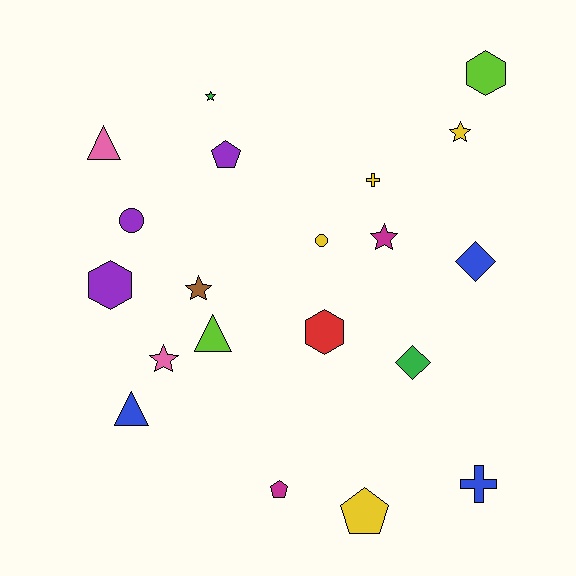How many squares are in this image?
There are no squares.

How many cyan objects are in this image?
There are no cyan objects.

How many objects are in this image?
There are 20 objects.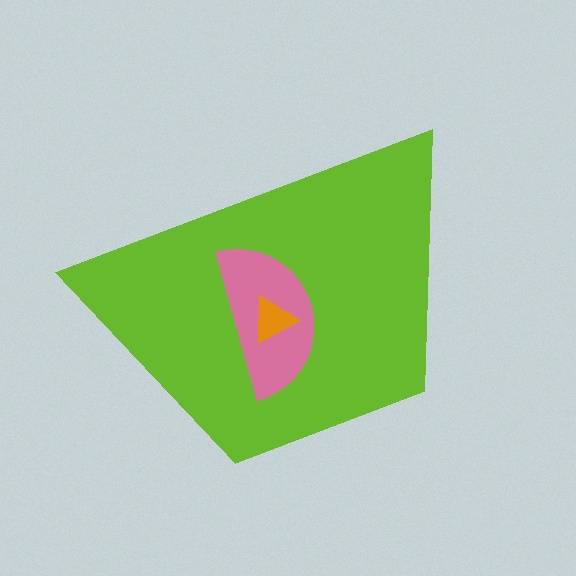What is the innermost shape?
The orange triangle.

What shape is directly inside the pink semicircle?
The orange triangle.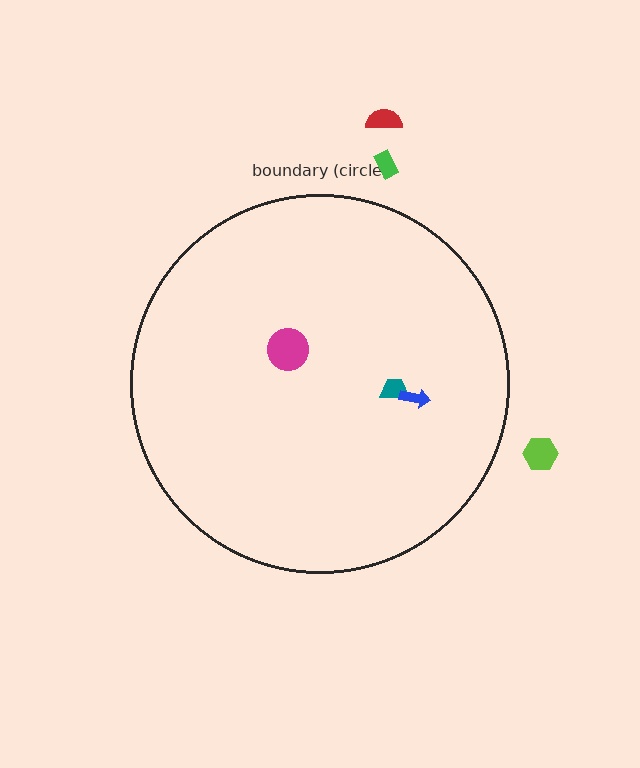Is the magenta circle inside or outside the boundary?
Inside.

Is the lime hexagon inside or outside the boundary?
Outside.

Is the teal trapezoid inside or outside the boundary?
Inside.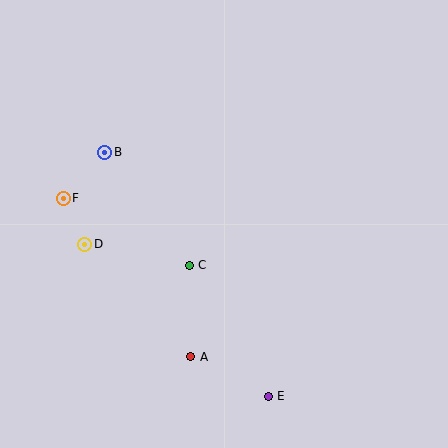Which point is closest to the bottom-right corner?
Point E is closest to the bottom-right corner.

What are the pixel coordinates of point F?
Point F is at (63, 198).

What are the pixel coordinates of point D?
Point D is at (85, 244).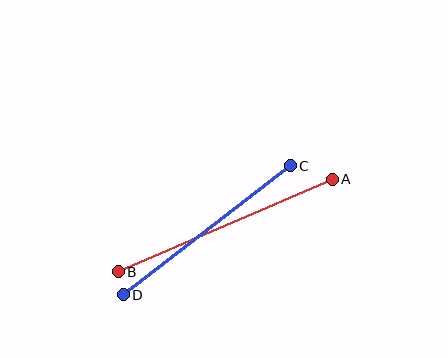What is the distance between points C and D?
The distance is approximately 211 pixels.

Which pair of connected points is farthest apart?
Points A and B are farthest apart.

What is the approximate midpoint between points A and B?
The midpoint is at approximately (225, 225) pixels.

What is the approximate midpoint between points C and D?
The midpoint is at approximately (207, 230) pixels.